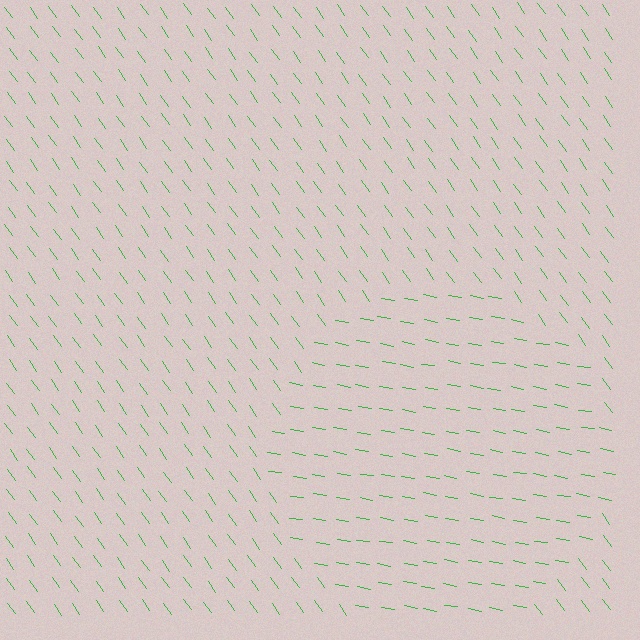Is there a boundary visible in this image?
Yes, there is a texture boundary formed by a change in line orientation.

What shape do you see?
I see a circle.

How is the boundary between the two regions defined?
The boundary is defined purely by a change in line orientation (approximately 45 degrees difference). All lines are the same color and thickness.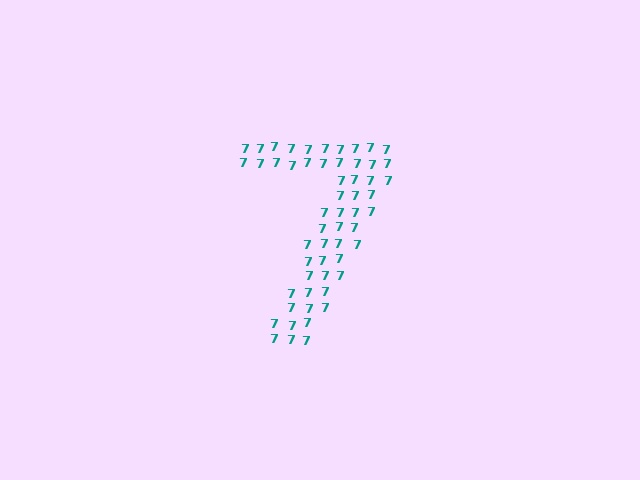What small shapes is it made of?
It is made of small digit 7's.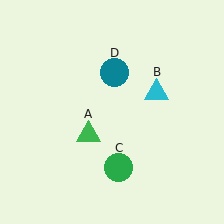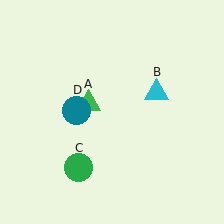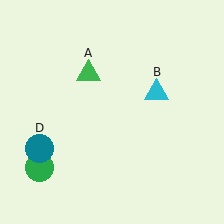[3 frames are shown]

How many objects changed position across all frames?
3 objects changed position: green triangle (object A), green circle (object C), teal circle (object D).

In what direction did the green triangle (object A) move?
The green triangle (object A) moved up.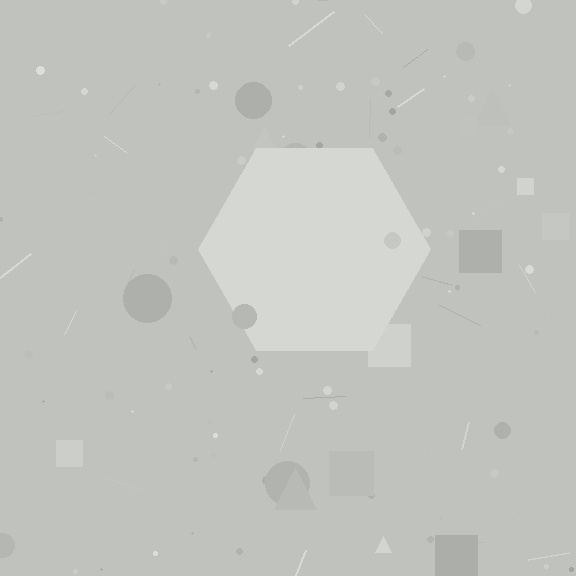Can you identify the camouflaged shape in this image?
The camouflaged shape is a hexagon.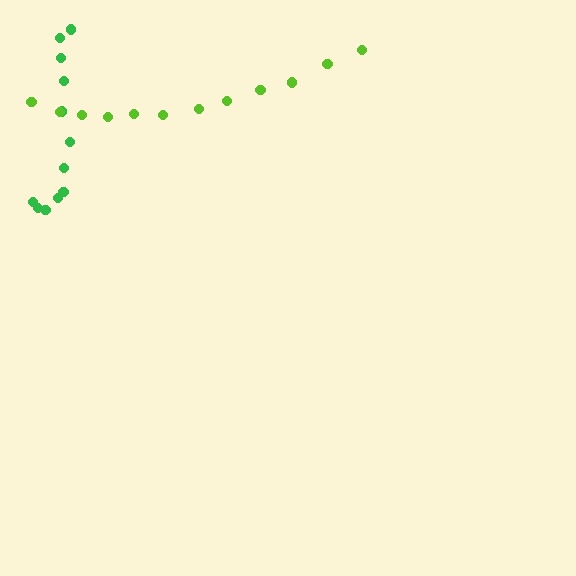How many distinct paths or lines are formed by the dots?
There are 2 distinct paths.